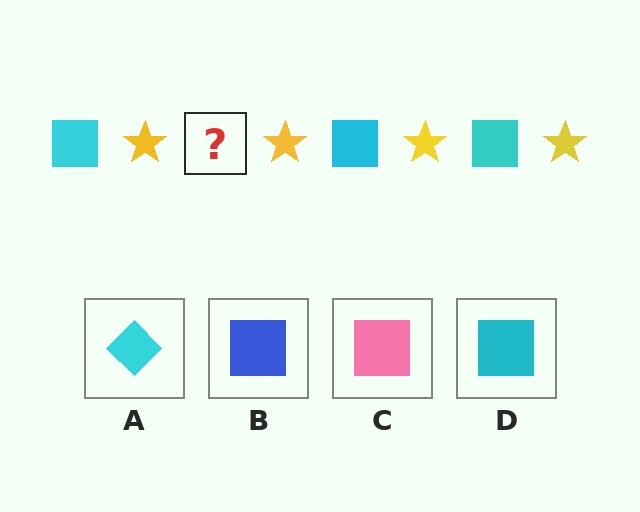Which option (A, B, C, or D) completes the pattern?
D.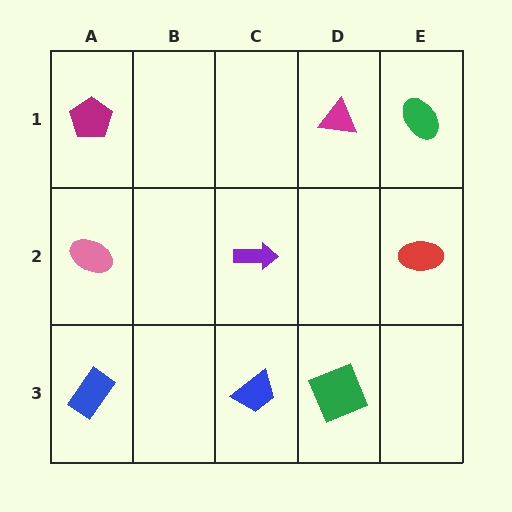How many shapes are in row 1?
3 shapes.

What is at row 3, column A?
A blue rectangle.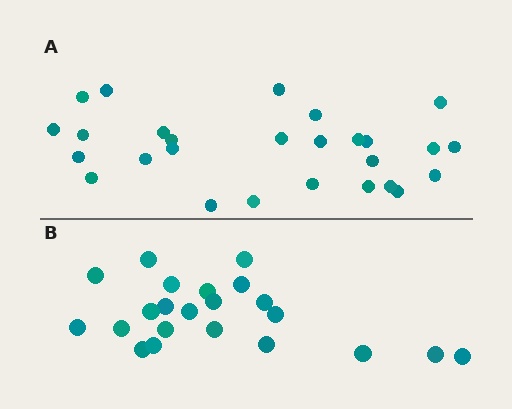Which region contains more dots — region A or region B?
Region A (the top region) has more dots.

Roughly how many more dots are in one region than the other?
Region A has about 5 more dots than region B.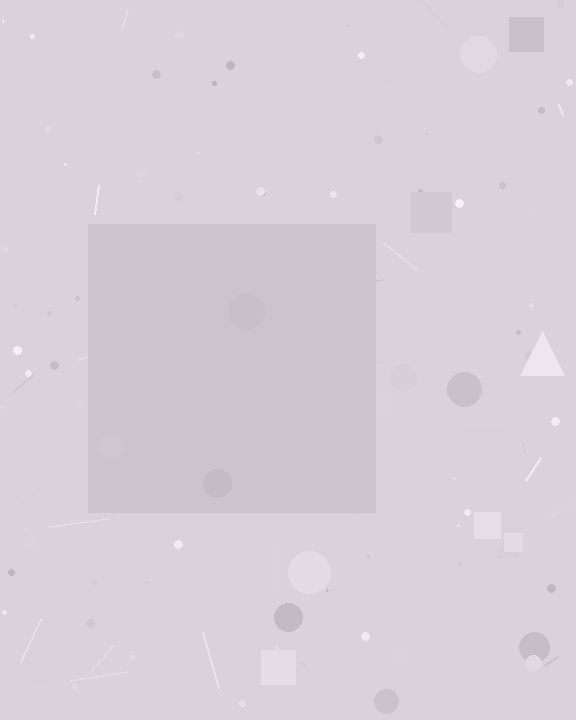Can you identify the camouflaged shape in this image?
The camouflaged shape is a square.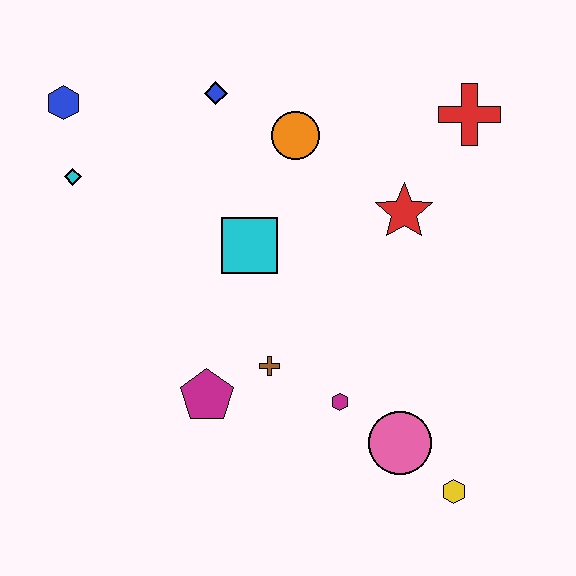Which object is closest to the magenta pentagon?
The brown cross is closest to the magenta pentagon.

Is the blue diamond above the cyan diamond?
Yes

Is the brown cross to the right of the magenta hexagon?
No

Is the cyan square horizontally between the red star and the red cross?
No